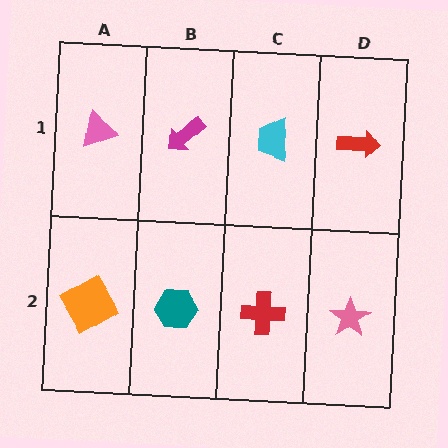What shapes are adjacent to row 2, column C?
A cyan trapezoid (row 1, column C), a teal hexagon (row 2, column B), a pink star (row 2, column D).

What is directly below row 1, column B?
A teal hexagon.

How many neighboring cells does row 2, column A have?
2.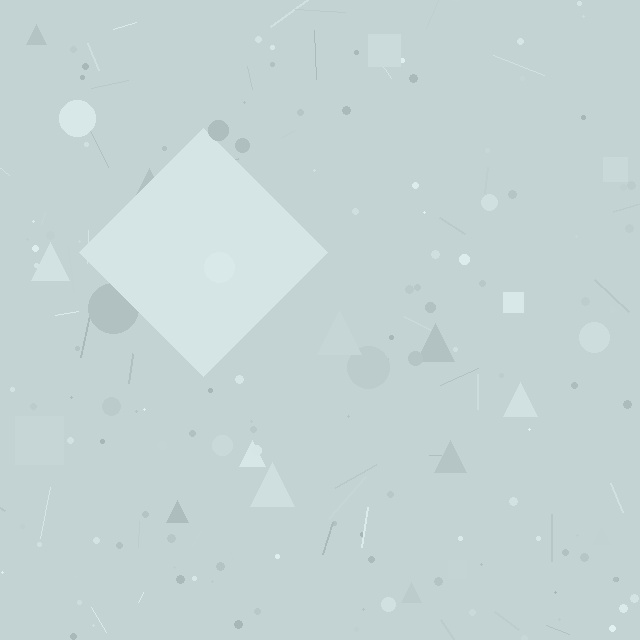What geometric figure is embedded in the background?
A diamond is embedded in the background.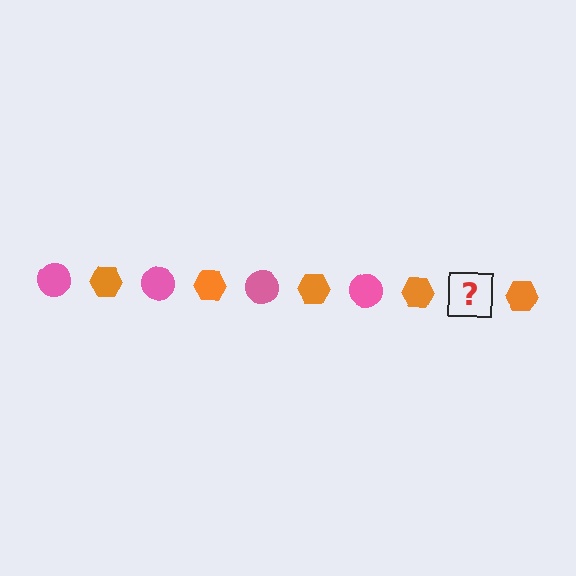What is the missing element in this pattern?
The missing element is a pink circle.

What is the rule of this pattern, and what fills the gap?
The rule is that the pattern alternates between pink circle and orange hexagon. The gap should be filled with a pink circle.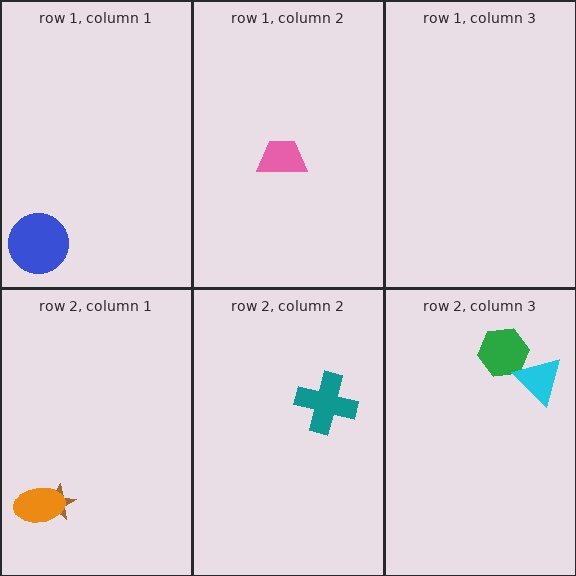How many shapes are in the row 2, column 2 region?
1.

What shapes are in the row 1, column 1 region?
The blue circle.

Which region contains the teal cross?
The row 2, column 2 region.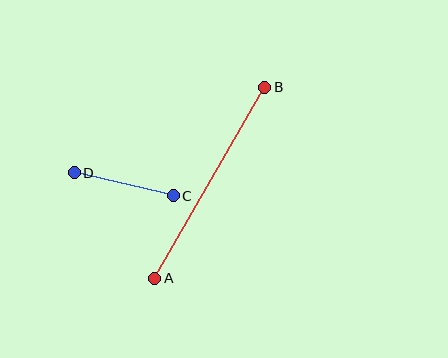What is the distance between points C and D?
The distance is approximately 101 pixels.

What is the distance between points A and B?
The distance is approximately 220 pixels.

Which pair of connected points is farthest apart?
Points A and B are farthest apart.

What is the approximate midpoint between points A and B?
The midpoint is at approximately (210, 183) pixels.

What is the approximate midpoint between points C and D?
The midpoint is at approximately (124, 184) pixels.